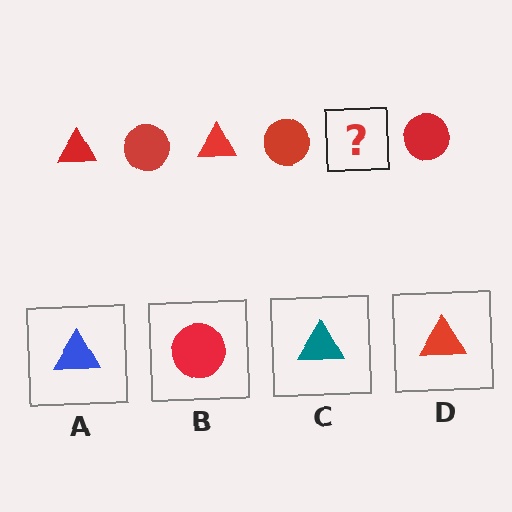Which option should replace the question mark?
Option D.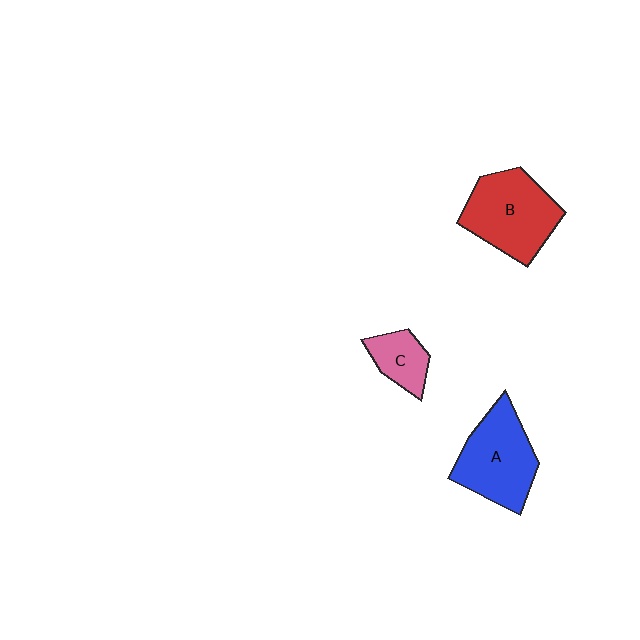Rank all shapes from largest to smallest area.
From largest to smallest: B (red), A (blue), C (pink).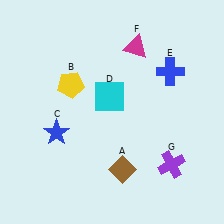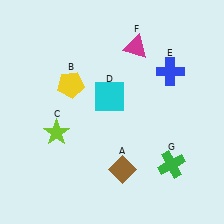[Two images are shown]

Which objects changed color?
C changed from blue to lime. G changed from purple to green.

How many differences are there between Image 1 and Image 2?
There are 2 differences between the two images.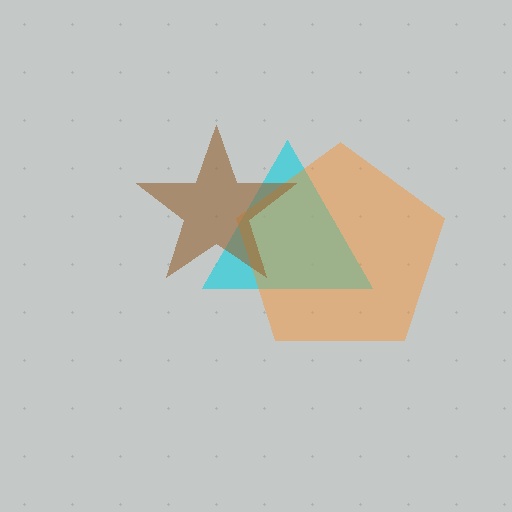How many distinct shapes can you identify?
There are 3 distinct shapes: a cyan triangle, an orange pentagon, a brown star.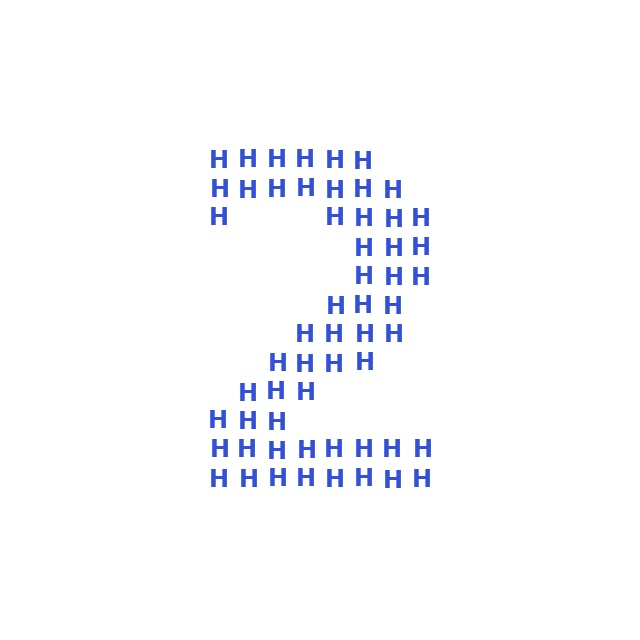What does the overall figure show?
The overall figure shows the digit 2.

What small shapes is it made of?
It is made of small letter H's.